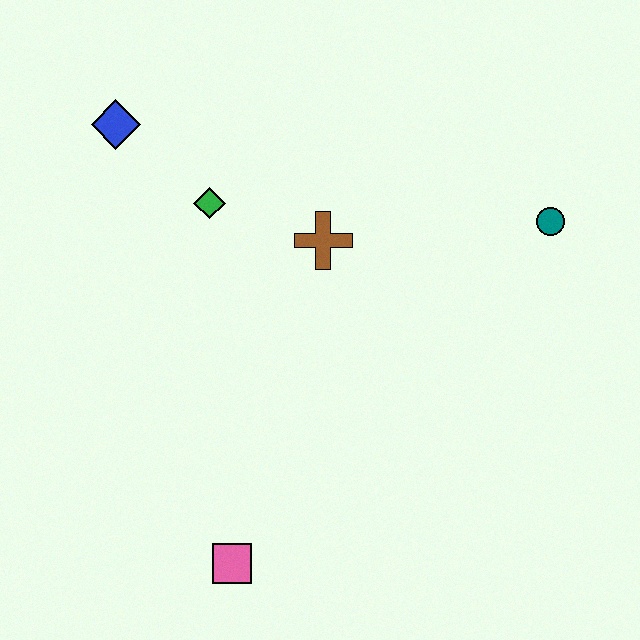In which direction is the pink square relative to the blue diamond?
The pink square is below the blue diamond.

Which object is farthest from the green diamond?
The pink square is farthest from the green diamond.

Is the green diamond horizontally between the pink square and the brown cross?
No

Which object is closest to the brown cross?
The green diamond is closest to the brown cross.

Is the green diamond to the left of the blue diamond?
No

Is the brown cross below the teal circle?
Yes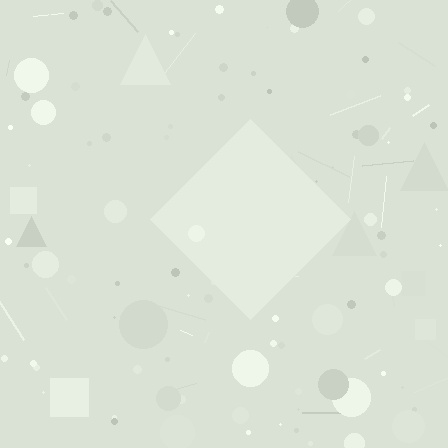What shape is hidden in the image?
A diamond is hidden in the image.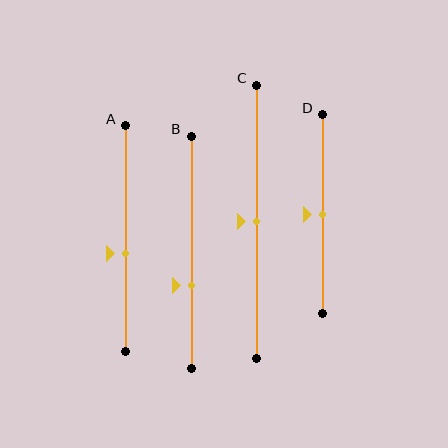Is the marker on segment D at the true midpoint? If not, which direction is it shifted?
Yes, the marker on segment D is at the true midpoint.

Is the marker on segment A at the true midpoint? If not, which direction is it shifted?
No, the marker on segment A is shifted downward by about 7% of the segment length.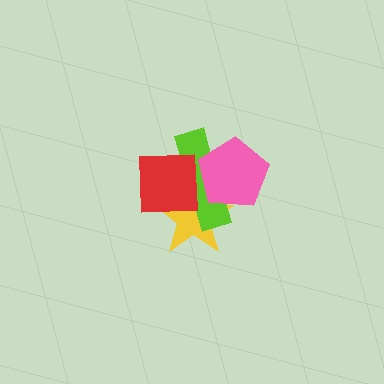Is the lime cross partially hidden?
Yes, it is partially covered by another shape.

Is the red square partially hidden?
Yes, it is partially covered by another shape.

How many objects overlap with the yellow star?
3 objects overlap with the yellow star.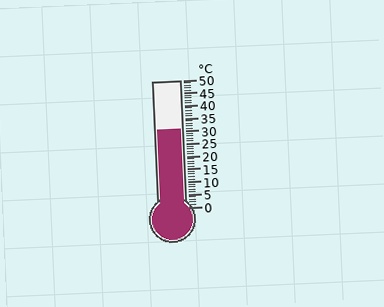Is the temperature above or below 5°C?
The temperature is above 5°C.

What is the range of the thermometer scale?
The thermometer scale ranges from 0°C to 50°C.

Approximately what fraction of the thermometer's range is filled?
The thermometer is filled to approximately 60% of its range.